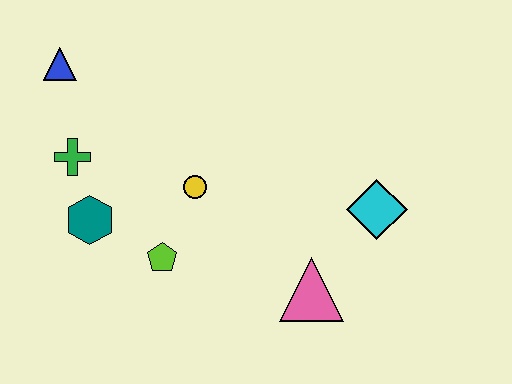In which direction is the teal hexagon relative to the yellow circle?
The teal hexagon is to the left of the yellow circle.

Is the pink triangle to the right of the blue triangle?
Yes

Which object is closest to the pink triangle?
The cyan diamond is closest to the pink triangle.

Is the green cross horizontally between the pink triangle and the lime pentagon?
No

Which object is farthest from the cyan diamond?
The blue triangle is farthest from the cyan diamond.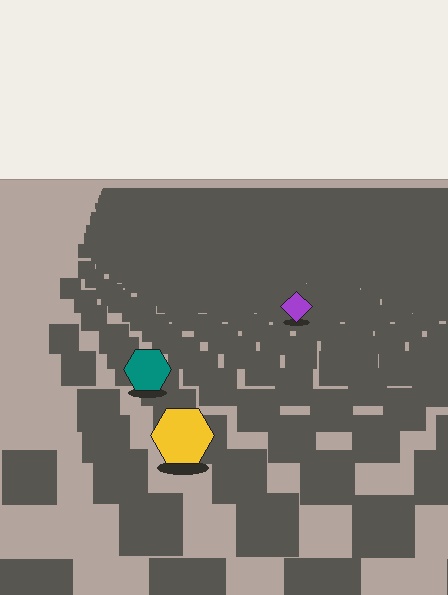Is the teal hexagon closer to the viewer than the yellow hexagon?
No. The yellow hexagon is closer — you can tell from the texture gradient: the ground texture is coarser near it.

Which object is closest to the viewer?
The yellow hexagon is closest. The texture marks near it are larger and more spread out.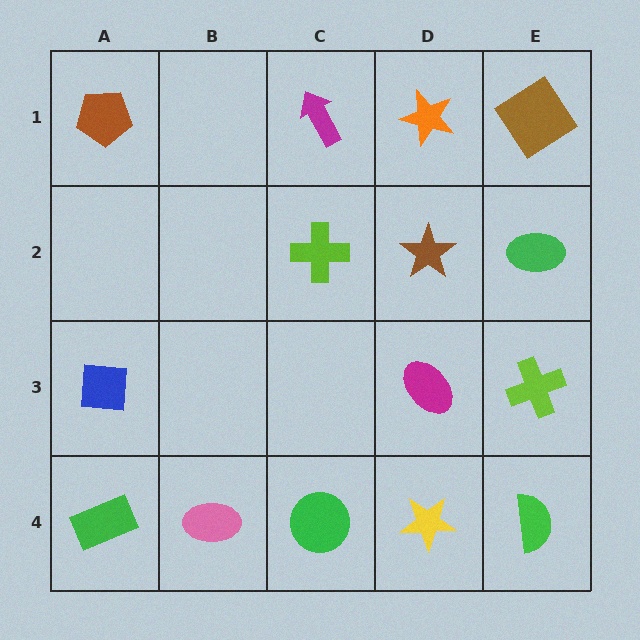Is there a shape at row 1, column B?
No, that cell is empty.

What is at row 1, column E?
A brown diamond.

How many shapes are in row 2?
3 shapes.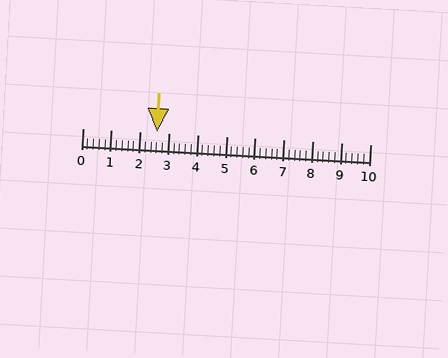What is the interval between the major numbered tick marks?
The major tick marks are spaced 1 units apart.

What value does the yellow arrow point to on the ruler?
The yellow arrow points to approximately 2.6.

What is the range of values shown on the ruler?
The ruler shows values from 0 to 10.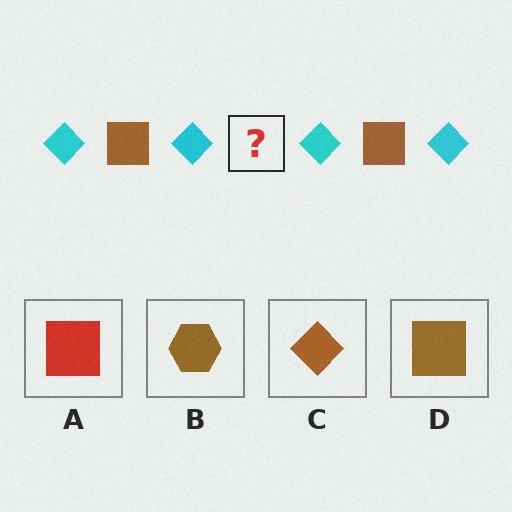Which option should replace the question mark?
Option D.